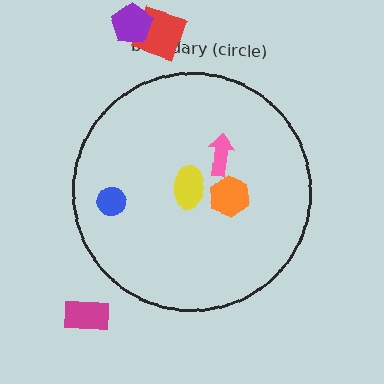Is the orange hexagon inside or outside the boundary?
Inside.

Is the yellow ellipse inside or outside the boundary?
Inside.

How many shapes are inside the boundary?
4 inside, 3 outside.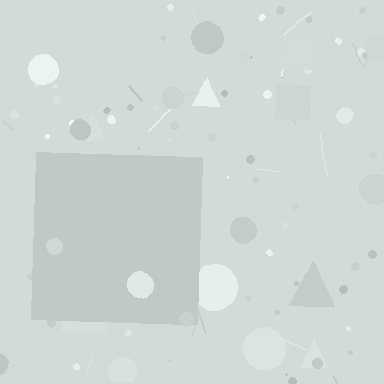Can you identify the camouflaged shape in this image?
The camouflaged shape is a square.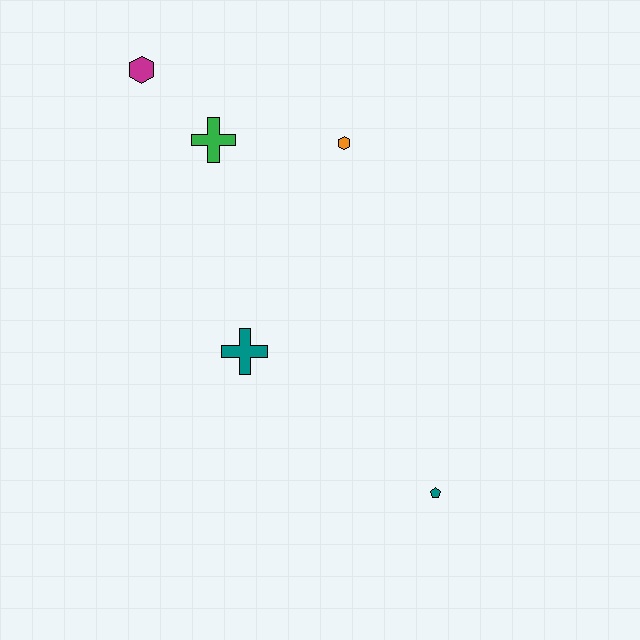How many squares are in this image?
There are no squares.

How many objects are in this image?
There are 5 objects.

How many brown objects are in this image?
There are no brown objects.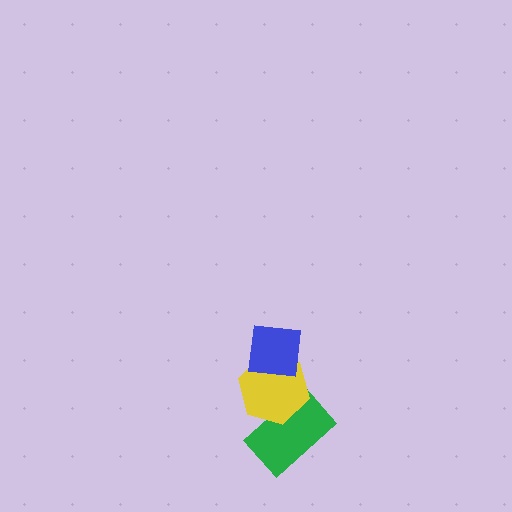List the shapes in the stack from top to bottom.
From top to bottom: the blue square, the yellow hexagon, the green rectangle.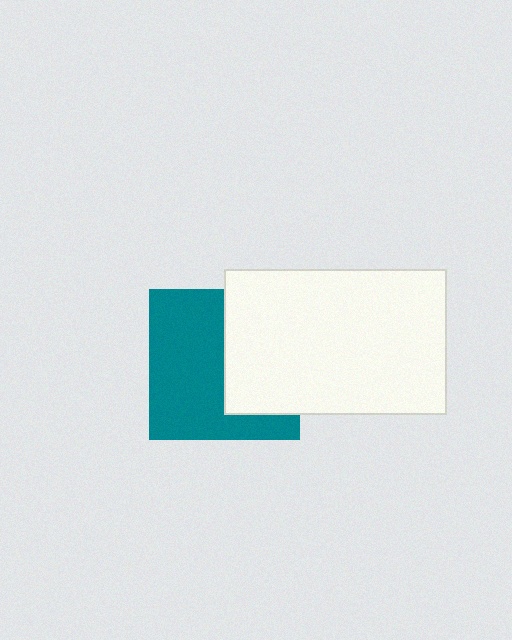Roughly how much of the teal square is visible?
About half of it is visible (roughly 57%).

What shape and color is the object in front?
The object in front is a white rectangle.